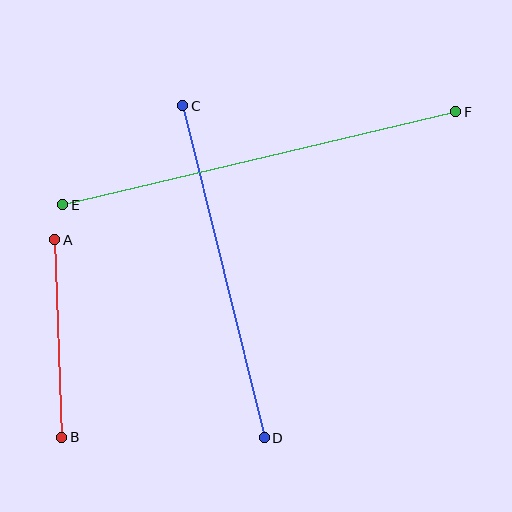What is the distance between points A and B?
The distance is approximately 198 pixels.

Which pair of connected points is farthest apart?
Points E and F are farthest apart.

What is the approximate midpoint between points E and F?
The midpoint is at approximately (259, 158) pixels.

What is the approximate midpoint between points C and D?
The midpoint is at approximately (223, 272) pixels.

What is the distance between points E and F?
The distance is approximately 404 pixels.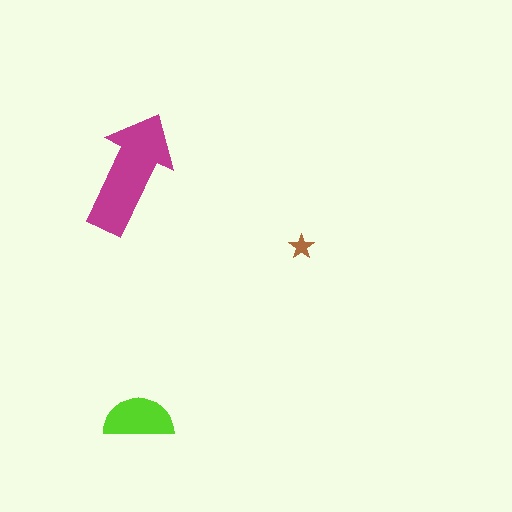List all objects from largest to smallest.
The magenta arrow, the lime semicircle, the brown star.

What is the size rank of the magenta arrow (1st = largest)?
1st.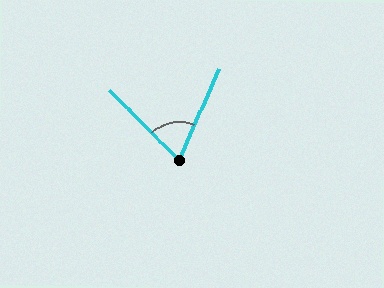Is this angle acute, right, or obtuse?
It is acute.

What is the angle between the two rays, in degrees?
Approximately 68 degrees.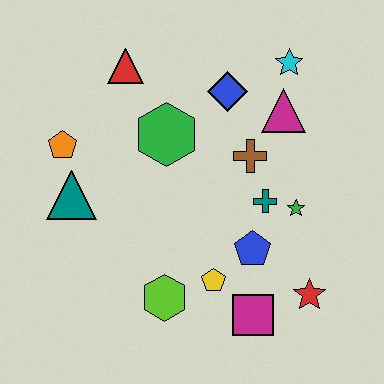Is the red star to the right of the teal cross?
Yes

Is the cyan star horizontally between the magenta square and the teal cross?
No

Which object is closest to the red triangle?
The green hexagon is closest to the red triangle.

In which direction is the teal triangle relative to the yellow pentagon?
The teal triangle is to the left of the yellow pentagon.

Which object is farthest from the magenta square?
The red triangle is farthest from the magenta square.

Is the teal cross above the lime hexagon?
Yes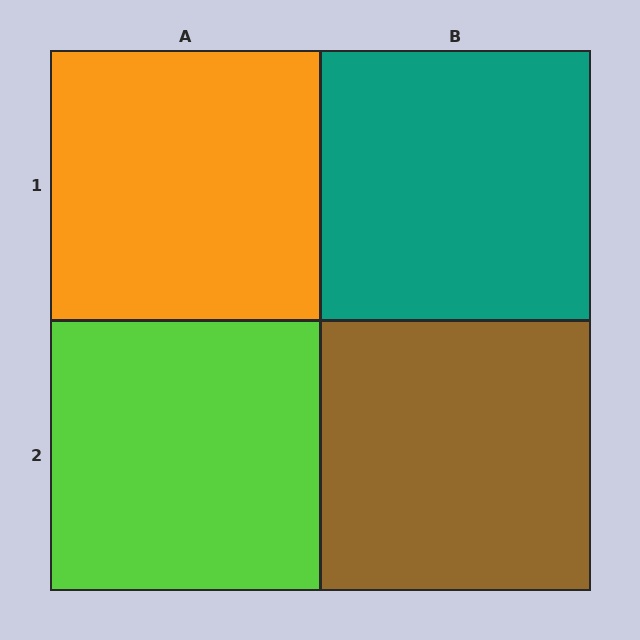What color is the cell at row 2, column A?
Lime.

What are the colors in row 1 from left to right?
Orange, teal.